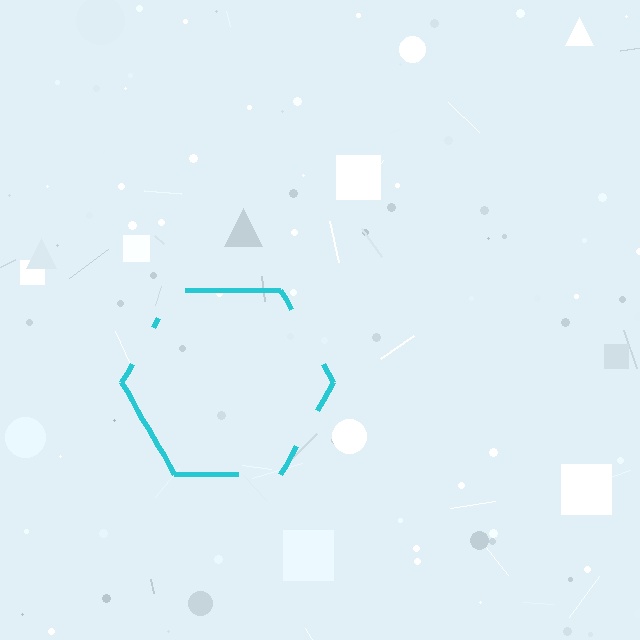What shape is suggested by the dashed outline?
The dashed outline suggests a hexagon.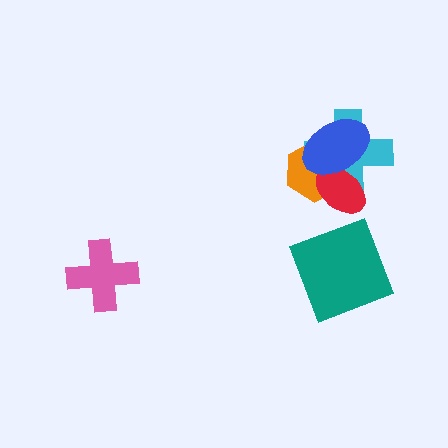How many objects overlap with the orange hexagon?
3 objects overlap with the orange hexagon.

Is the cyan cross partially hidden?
Yes, it is partially covered by another shape.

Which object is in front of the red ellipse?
The blue ellipse is in front of the red ellipse.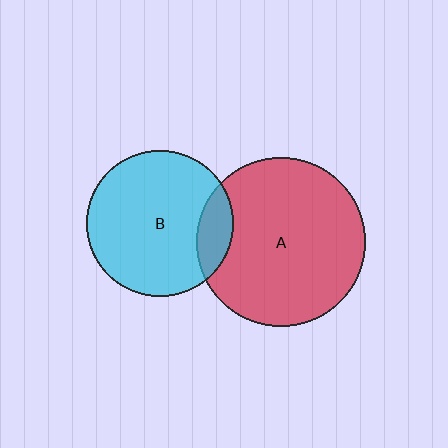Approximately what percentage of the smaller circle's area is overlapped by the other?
Approximately 15%.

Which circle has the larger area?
Circle A (red).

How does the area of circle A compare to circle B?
Approximately 1.3 times.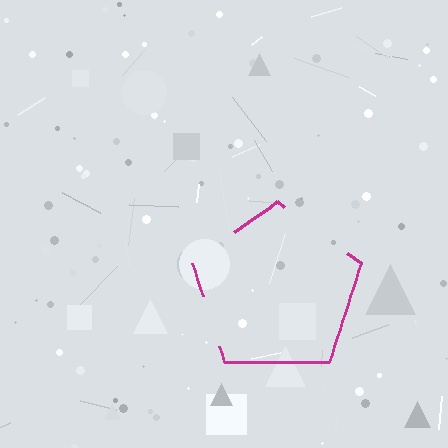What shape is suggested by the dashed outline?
The dashed outline suggests a pentagon.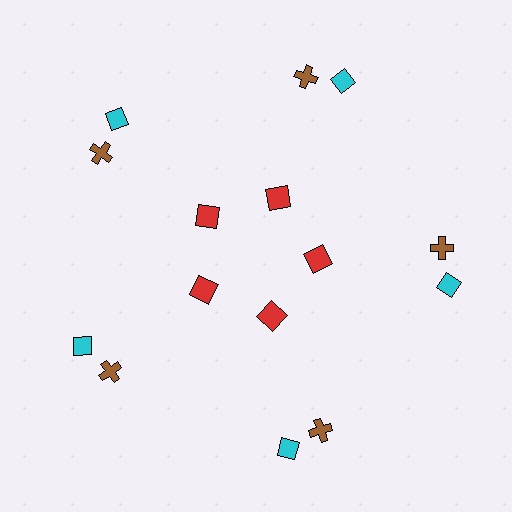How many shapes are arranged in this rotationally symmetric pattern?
There are 15 shapes, arranged in 5 groups of 3.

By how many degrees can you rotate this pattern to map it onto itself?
The pattern maps onto itself every 72 degrees of rotation.